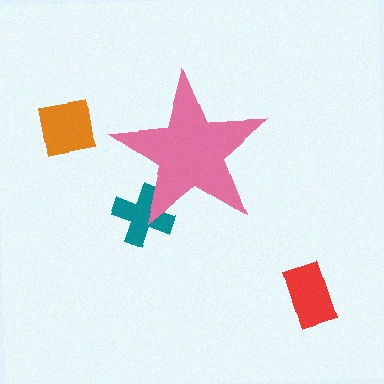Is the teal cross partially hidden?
Yes, the teal cross is partially hidden behind the pink star.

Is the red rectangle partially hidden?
No, the red rectangle is fully visible.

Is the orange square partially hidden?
No, the orange square is fully visible.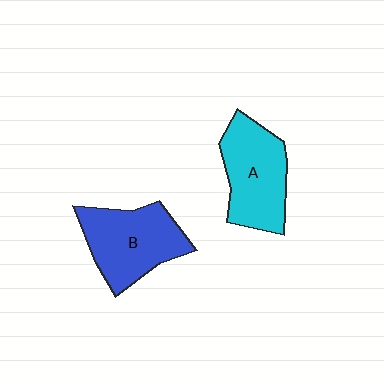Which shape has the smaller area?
Shape A (cyan).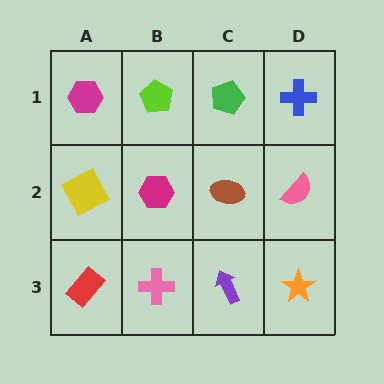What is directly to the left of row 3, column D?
A purple arrow.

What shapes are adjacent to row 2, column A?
A magenta hexagon (row 1, column A), a red rectangle (row 3, column A), a magenta hexagon (row 2, column B).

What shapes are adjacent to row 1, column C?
A brown ellipse (row 2, column C), a lime pentagon (row 1, column B), a blue cross (row 1, column D).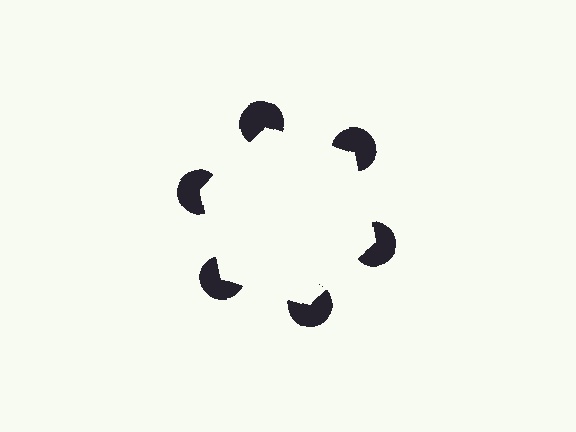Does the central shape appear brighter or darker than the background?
It typically appears slightly brighter than the background, even though no actual brightness change is drawn.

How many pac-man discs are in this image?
There are 6 — one at each vertex of the illusory hexagon.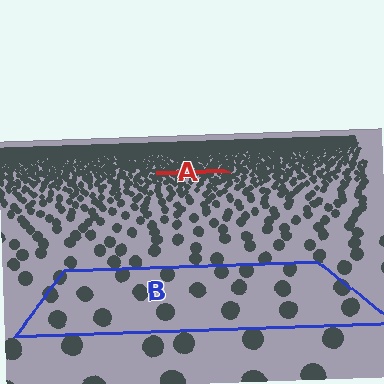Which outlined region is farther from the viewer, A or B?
Region A is farther from the viewer — the texture elements inside it appear smaller and more densely packed.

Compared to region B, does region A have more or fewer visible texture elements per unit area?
Region A has more texture elements per unit area — they are packed more densely because it is farther away.